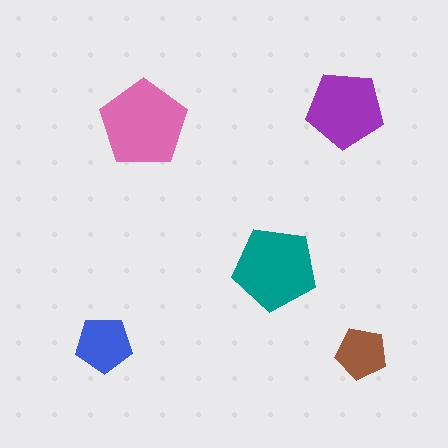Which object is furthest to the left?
The blue pentagon is leftmost.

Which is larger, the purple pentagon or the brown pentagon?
The purple one.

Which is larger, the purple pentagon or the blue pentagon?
The purple one.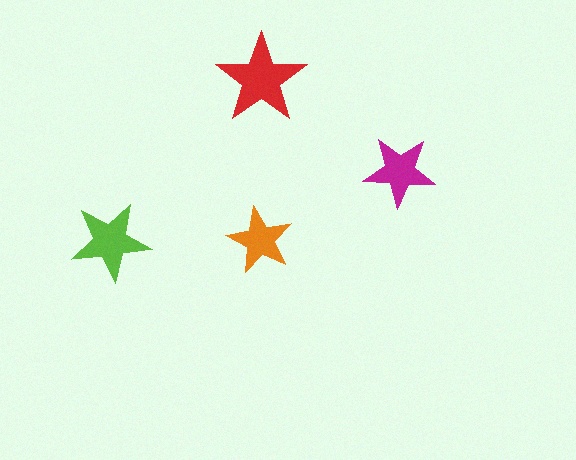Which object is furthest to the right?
The magenta star is rightmost.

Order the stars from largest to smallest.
the red one, the lime one, the magenta one, the orange one.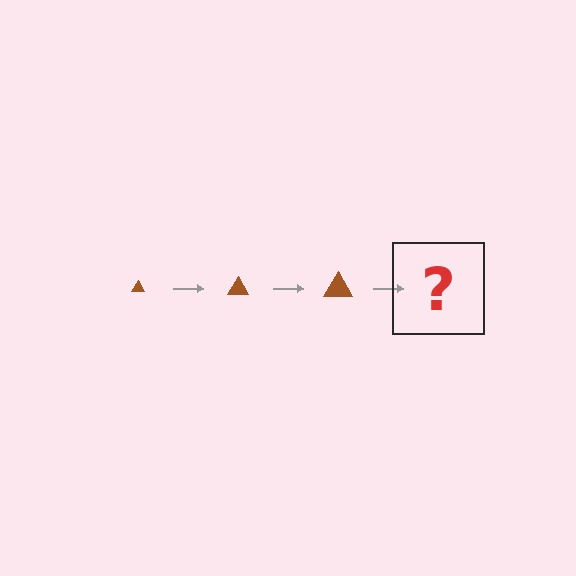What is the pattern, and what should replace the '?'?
The pattern is that the triangle gets progressively larger each step. The '?' should be a brown triangle, larger than the previous one.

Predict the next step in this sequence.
The next step is a brown triangle, larger than the previous one.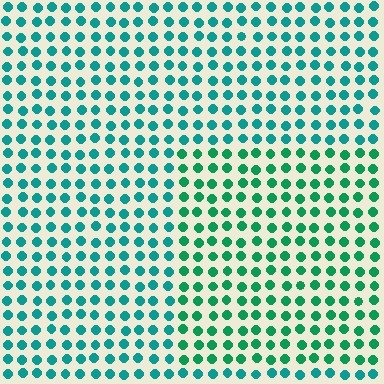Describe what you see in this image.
The image is filled with small teal elements in a uniform arrangement. A rectangle-shaped region is visible where the elements are tinted to a slightly different hue, forming a subtle color boundary.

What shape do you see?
I see a rectangle.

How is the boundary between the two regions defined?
The boundary is defined purely by a slight shift in hue (about 26 degrees). Spacing, size, and orientation are identical on both sides.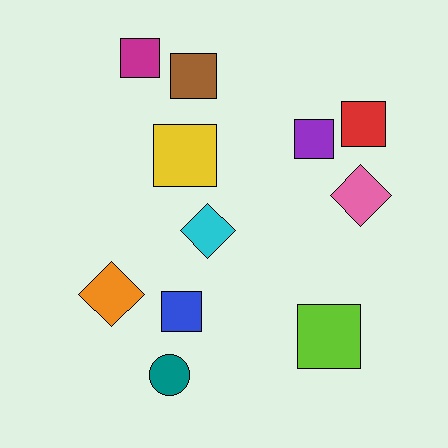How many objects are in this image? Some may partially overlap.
There are 11 objects.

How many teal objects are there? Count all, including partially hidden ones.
There is 1 teal object.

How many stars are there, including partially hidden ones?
There are no stars.